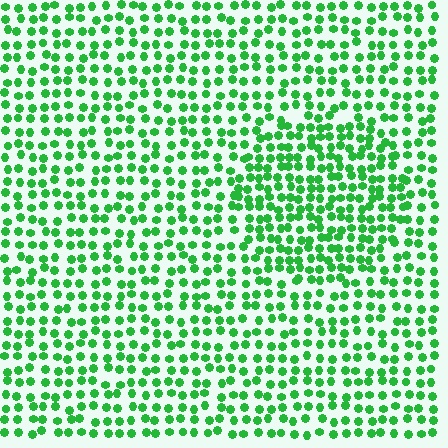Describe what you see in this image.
The image contains small green elements arranged at two different densities. A circle-shaped region is visible where the elements are more densely packed than the surrounding area.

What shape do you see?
I see a circle.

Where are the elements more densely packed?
The elements are more densely packed inside the circle boundary.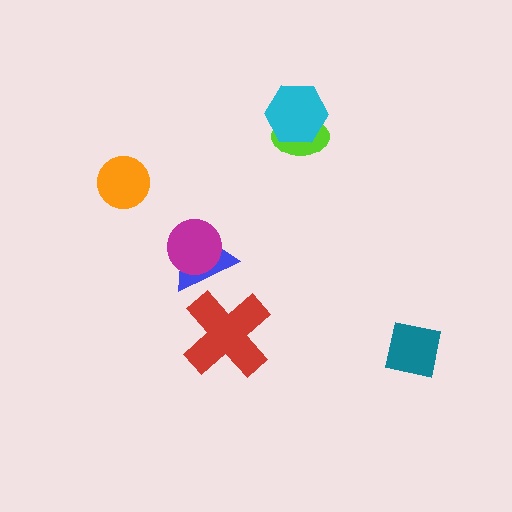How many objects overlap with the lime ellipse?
1 object overlaps with the lime ellipse.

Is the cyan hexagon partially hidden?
No, no other shape covers it.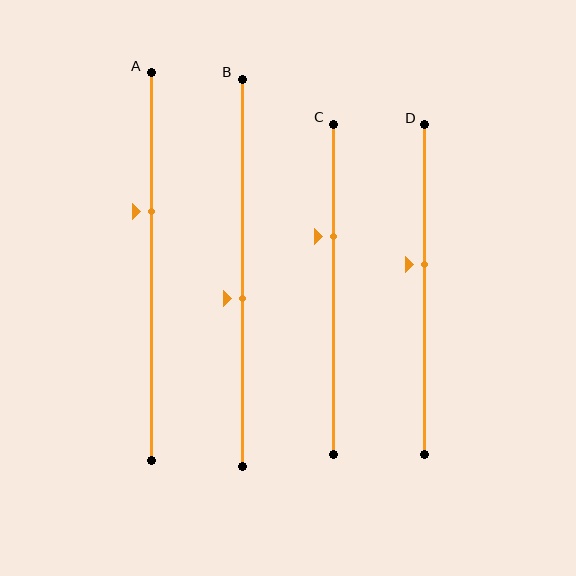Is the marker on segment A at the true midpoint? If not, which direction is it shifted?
No, the marker on segment A is shifted upward by about 14% of the segment length.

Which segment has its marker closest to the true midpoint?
Segment B has its marker closest to the true midpoint.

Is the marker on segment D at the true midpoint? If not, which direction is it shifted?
No, the marker on segment D is shifted upward by about 8% of the segment length.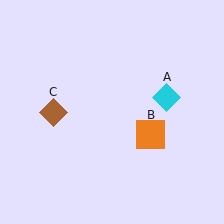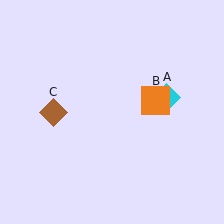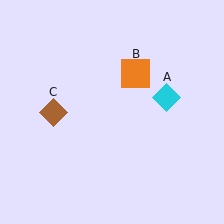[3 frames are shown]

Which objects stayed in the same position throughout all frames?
Cyan diamond (object A) and brown diamond (object C) remained stationary.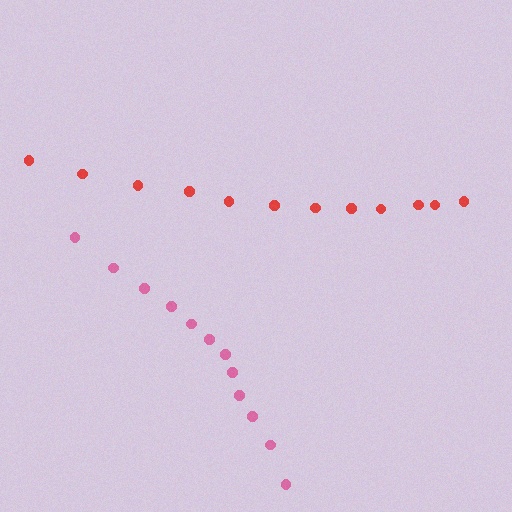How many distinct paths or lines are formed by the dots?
There are 2 distinct paths.